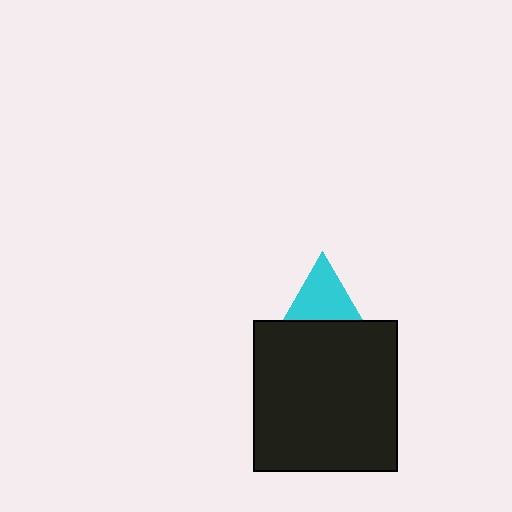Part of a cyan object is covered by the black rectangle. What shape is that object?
It is a triangle.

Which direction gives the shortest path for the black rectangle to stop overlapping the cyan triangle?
Moving down gives the shortest separation.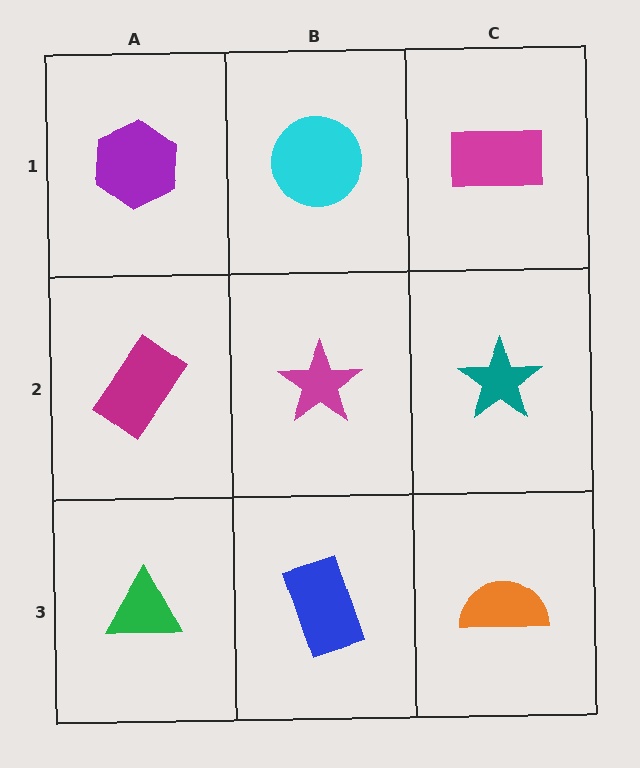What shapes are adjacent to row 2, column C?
A magenta rectangle (row 1, column C), an orange semicircle (row 3, column C), a magenta star (row 2, column B).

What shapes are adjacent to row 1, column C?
A teal star (row 2, column C), a cyan circle (row 1, column B).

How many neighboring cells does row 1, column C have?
2.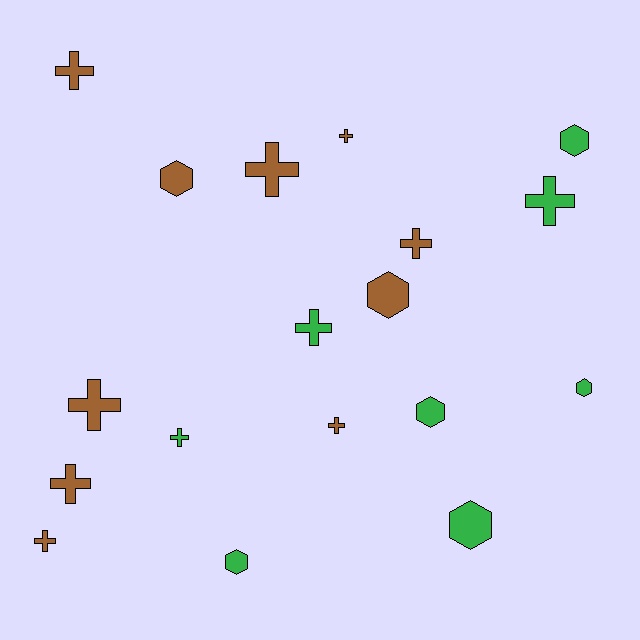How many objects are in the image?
There are 18 objects.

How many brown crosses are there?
There are 8 brown crosses.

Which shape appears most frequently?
Cross, with 11 objects.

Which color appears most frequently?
Brown, with 10 objects.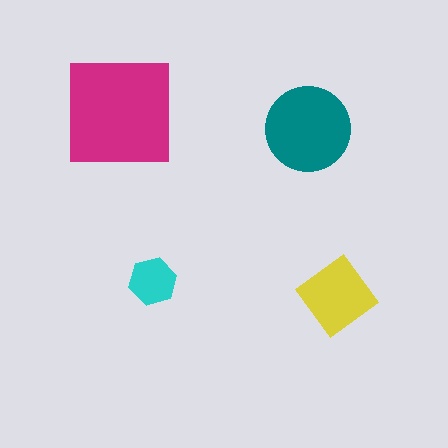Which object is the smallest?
The cyan hexagon.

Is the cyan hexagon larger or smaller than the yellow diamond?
Smaller.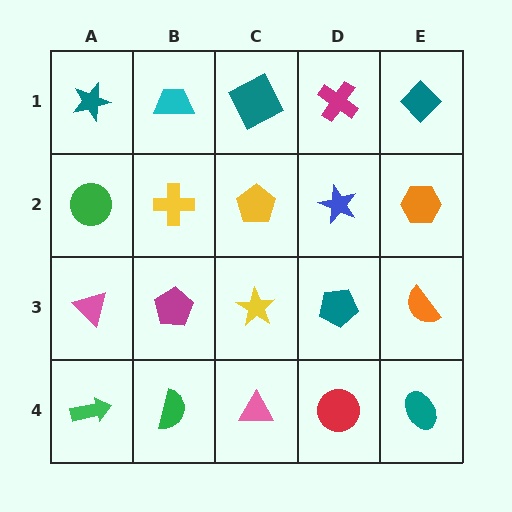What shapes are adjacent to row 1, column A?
A green circle (row 2, column A), a cyan trapezoid (row 1, column B).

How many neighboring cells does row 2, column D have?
4.